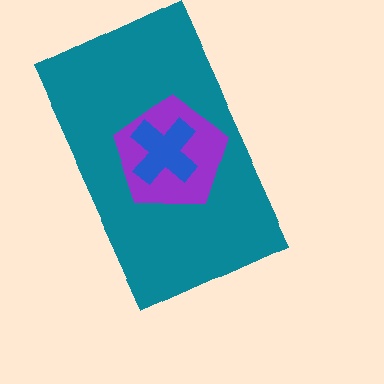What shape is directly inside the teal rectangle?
The purple pentagon.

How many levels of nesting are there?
3.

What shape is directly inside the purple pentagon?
The blue cross.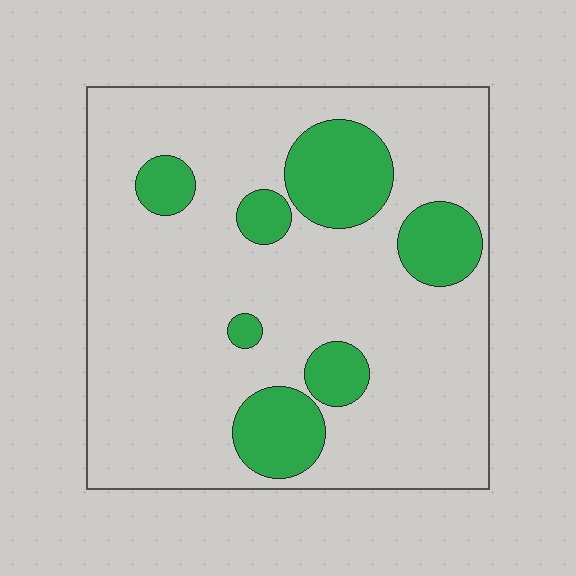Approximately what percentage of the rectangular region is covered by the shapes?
Approximately 20%.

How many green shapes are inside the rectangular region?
7.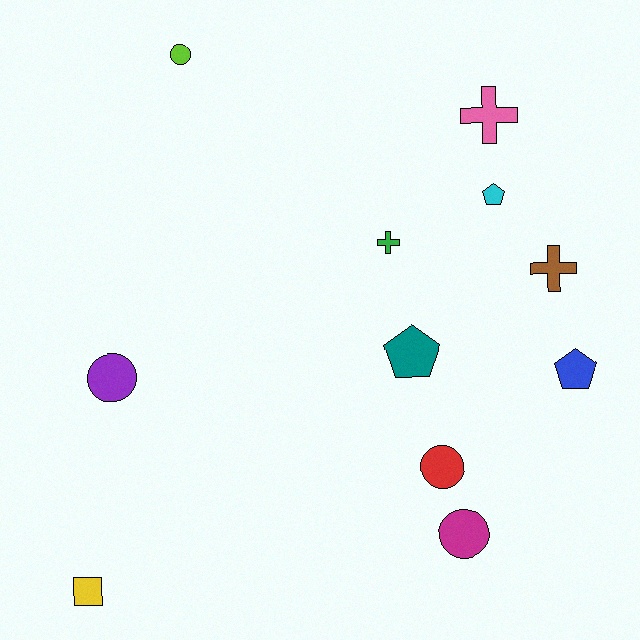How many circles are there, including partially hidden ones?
There are 4 circles.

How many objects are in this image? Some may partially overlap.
There are 11 objects.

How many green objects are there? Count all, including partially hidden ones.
There is 1 green object.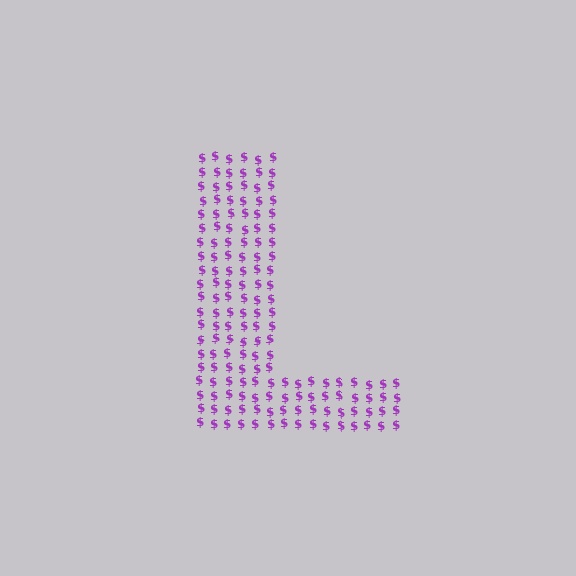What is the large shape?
The large shape is the letter L.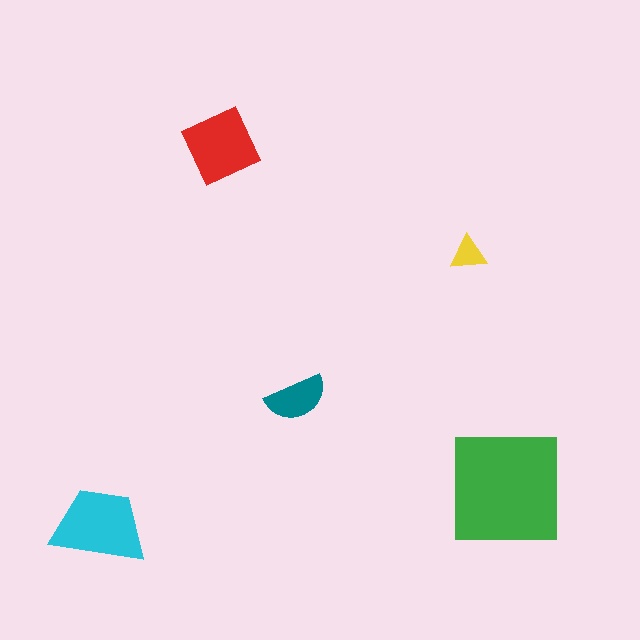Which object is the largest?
The green square.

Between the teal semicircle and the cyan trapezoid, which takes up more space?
The cyan trapezoid.